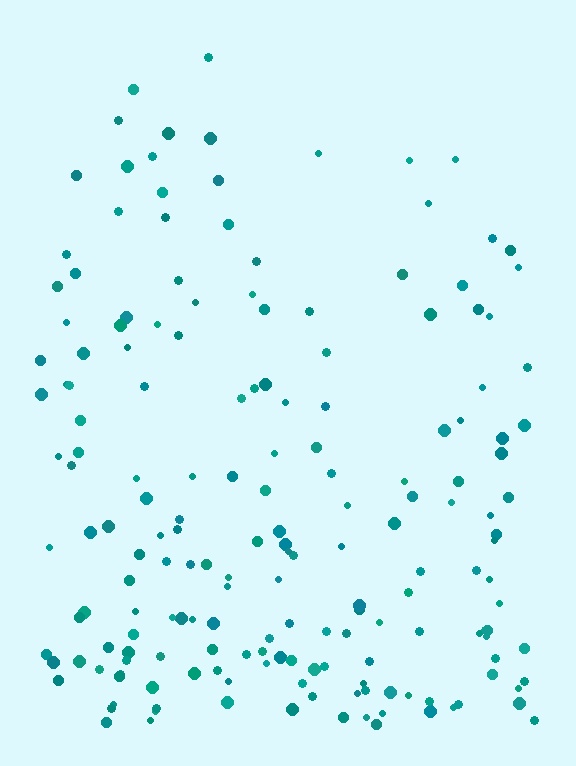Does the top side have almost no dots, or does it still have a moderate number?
Still a moderate number, just noticeably fewer than the bottom.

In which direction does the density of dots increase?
From top to bottom, with the bottom side densest.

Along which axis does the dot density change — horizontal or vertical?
Vertical.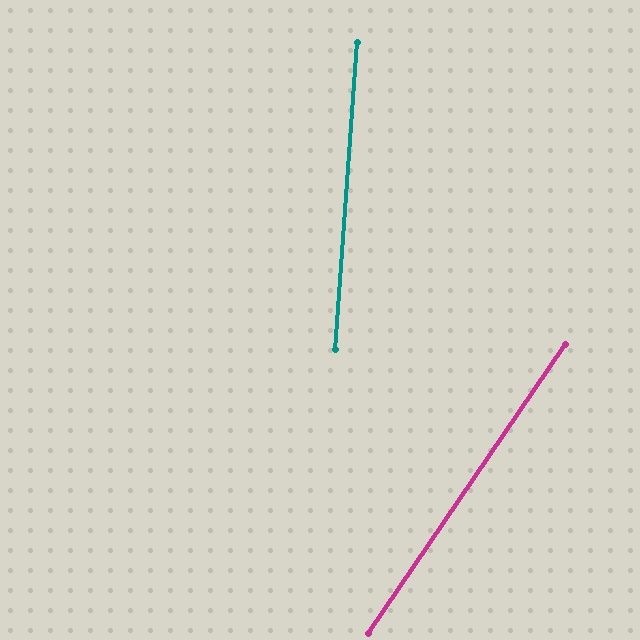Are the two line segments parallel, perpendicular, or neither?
Neither parallel nor perpendicular — they differ by about 30°.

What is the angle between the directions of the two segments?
Approximately 30 degrees.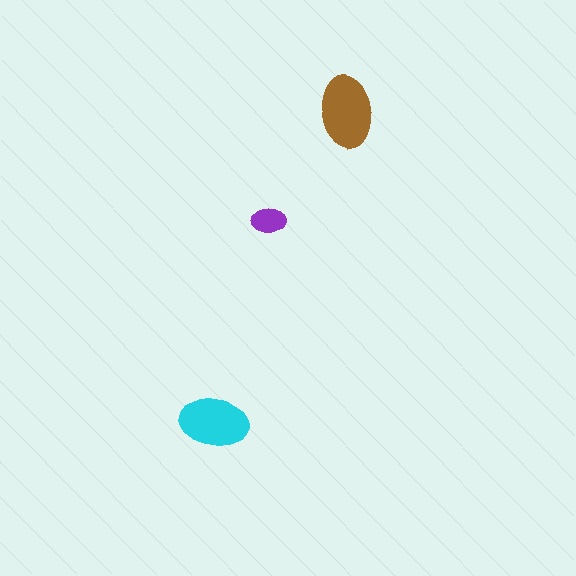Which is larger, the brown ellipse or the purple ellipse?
The brown one.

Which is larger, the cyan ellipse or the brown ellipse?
The brown one.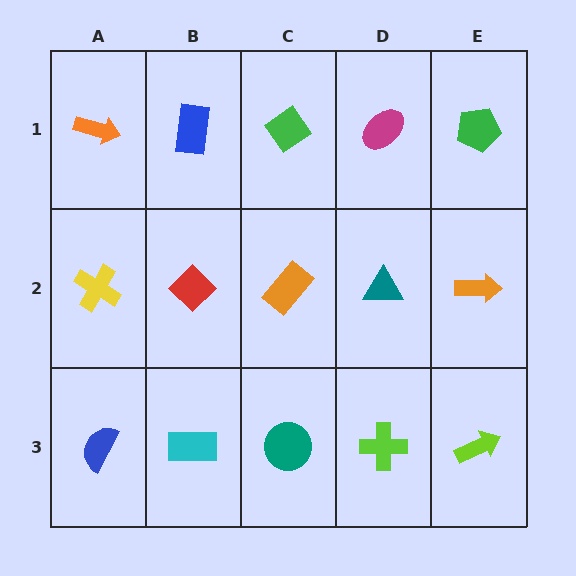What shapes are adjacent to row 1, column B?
A red diamond (row 2, column B), an orange arrow (row 1, column A), a green diamond (row 1, column C).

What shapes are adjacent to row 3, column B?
A red diamond (row 2, column B), a blue semicircle (row 3, column A), a teal circle (row 3, column C).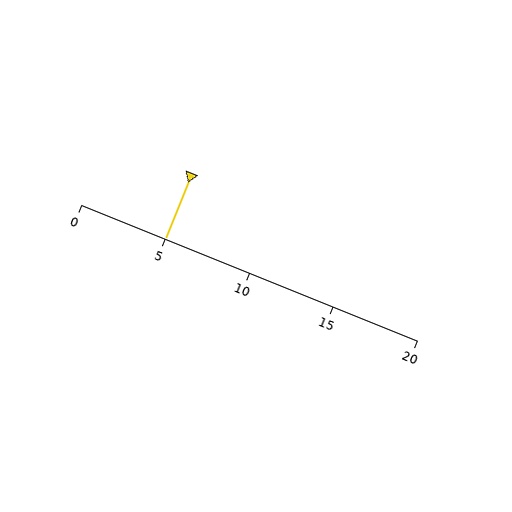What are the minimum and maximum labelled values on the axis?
The axis runs from 0 to 20.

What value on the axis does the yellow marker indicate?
The marker indicates approximately 5.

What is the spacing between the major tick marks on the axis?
The major ticks are spaced 5 apart.